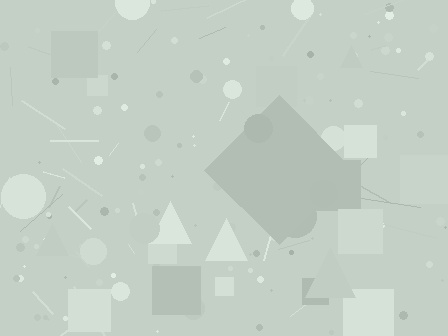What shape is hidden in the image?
A diamond is hidden in the image.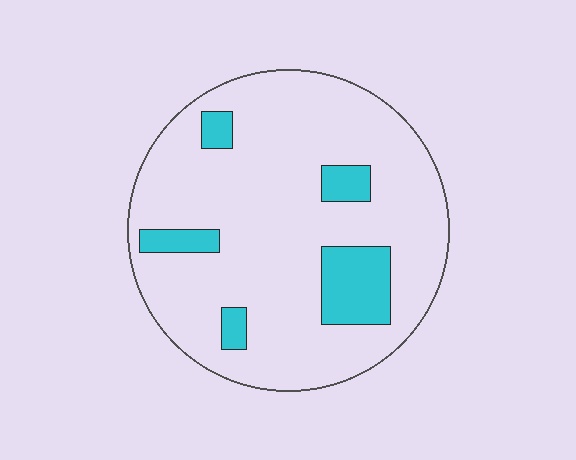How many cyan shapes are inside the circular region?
5.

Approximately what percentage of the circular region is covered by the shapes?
Approximately 15%.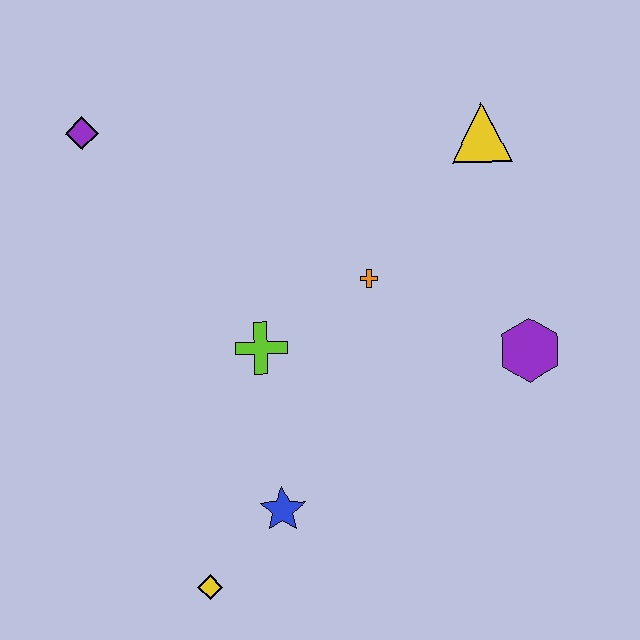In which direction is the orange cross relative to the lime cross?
The orange cross is to the right of the lime cross.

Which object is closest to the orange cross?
The lime cross is closest to the orange cross.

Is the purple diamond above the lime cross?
Yes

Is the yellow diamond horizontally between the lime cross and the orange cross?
No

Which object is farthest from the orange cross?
The yellow diamond is farthest from the orange cross.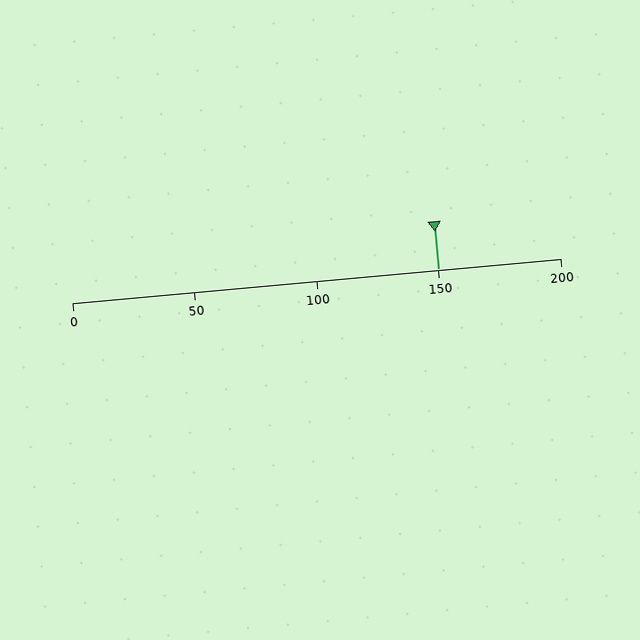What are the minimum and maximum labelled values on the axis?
The axis runs from 0 to 200.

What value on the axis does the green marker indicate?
The marker indicates approximately 150.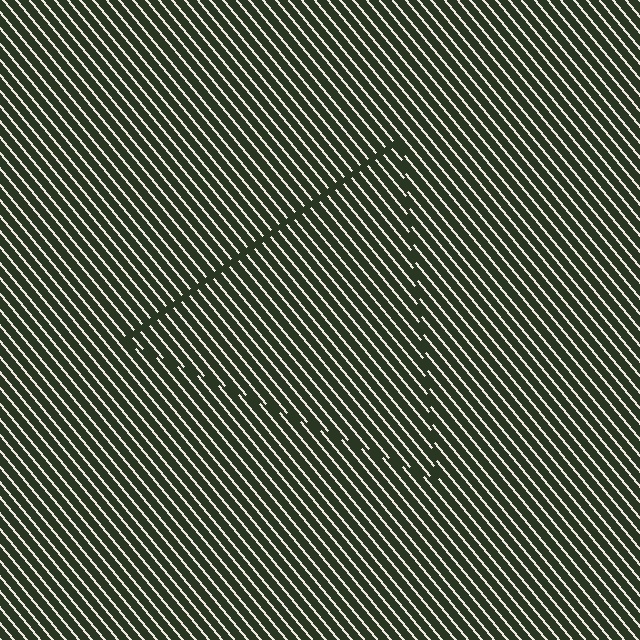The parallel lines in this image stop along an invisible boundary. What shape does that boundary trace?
An illusory triangle. The interior of the shape contains the same grating, shifted by half a period — the contour is defined by the phase discontinuity where line-ends from the inner and outer gratings abut.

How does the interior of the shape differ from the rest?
The interior of the shape contains the same grating, shifted by half a period — the contour is defined by the phase discontinuity where line-ends from the inner and outer gratings abut.